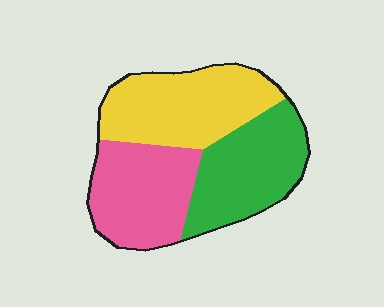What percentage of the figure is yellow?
Yellow takes up about three eighths (3/8) of the figure.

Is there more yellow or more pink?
Yellow.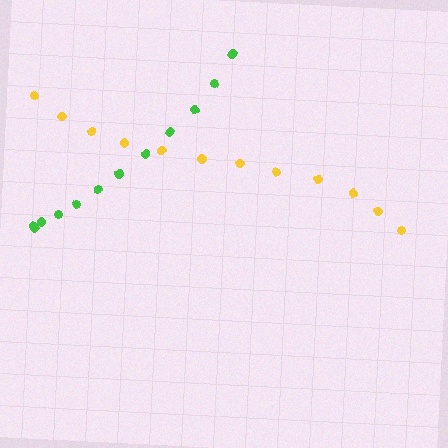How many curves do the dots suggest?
There are 2 distinct paths.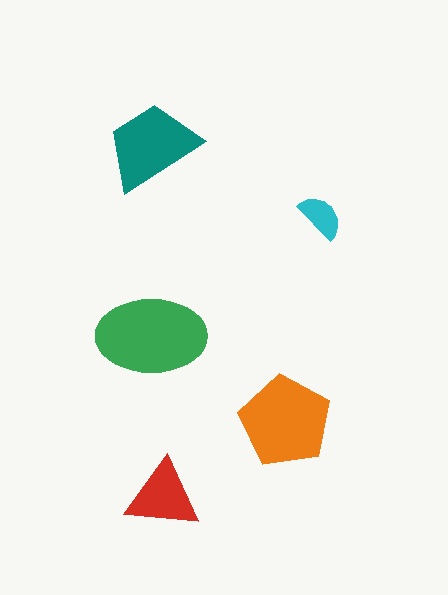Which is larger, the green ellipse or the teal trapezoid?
The green ellipse.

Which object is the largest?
The green ellipse.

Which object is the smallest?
The cyan semicircle.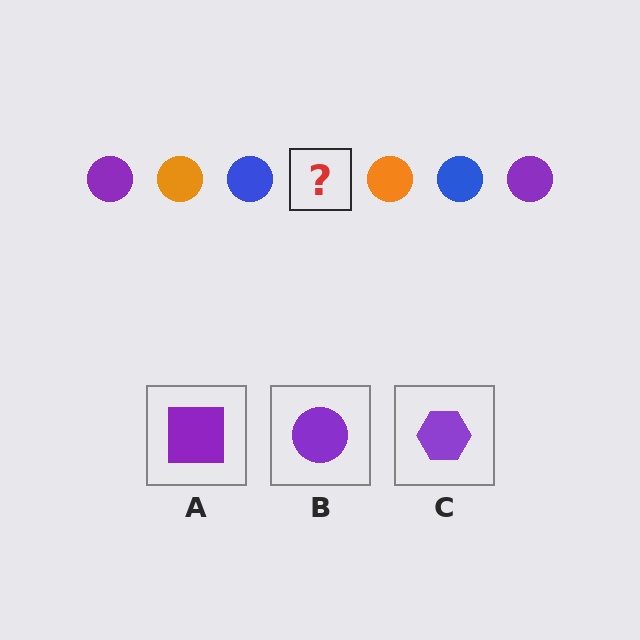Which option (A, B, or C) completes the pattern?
B.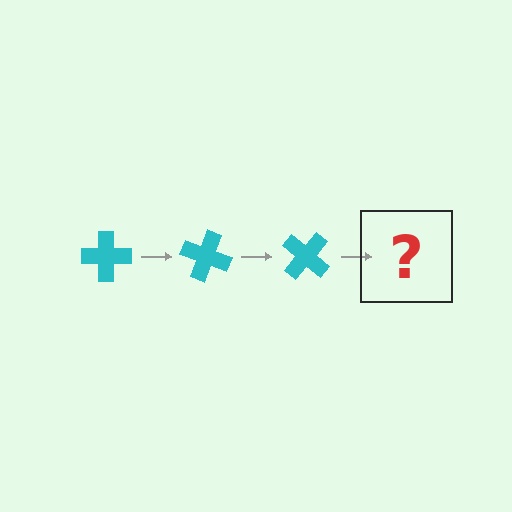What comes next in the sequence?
The next element should be a cyan cross rotated 60 degrees.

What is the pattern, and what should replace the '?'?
The pattern is that the cross rotates 20 degrees each step. The '?' should be a cyan cross rotated 60 degrees.